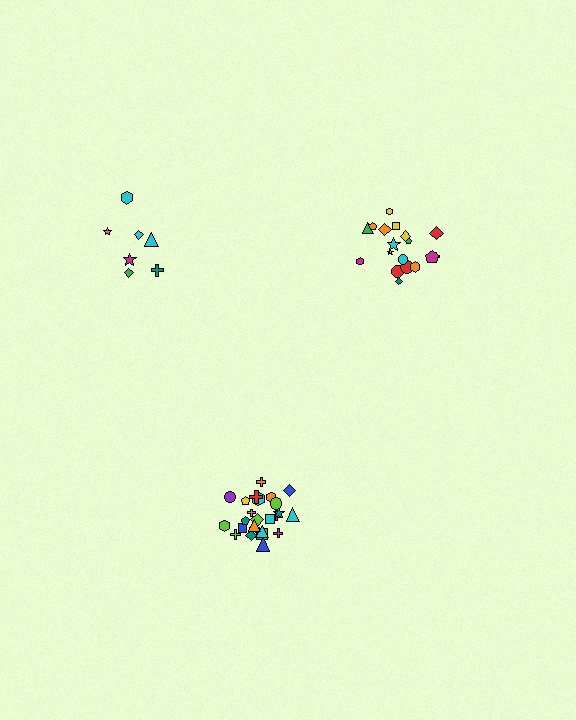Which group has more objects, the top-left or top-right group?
The top-right group.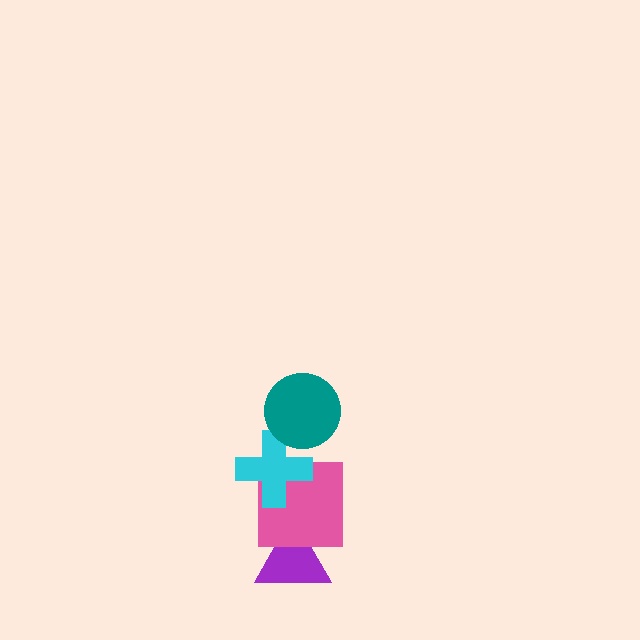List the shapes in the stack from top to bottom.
From top to bottom: the teal circle, the cyan cross, the pink square, the purple triangle.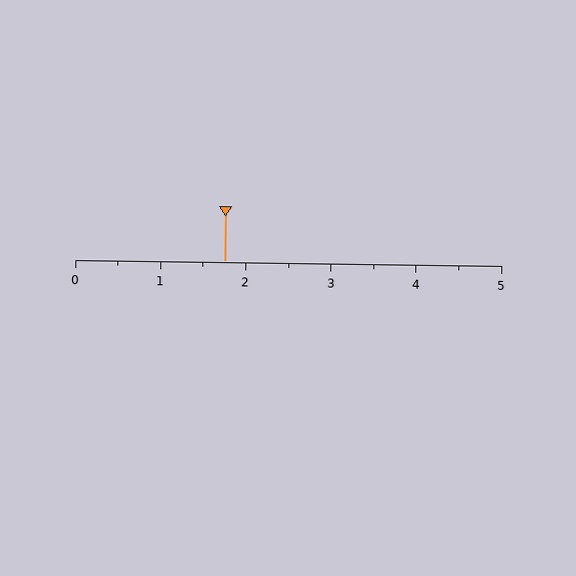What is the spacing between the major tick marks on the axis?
The major ticks are spaced 1 apart.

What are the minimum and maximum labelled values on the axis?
The axis runs from 0 to 5.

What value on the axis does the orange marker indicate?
The marker indicates approximately 1.8.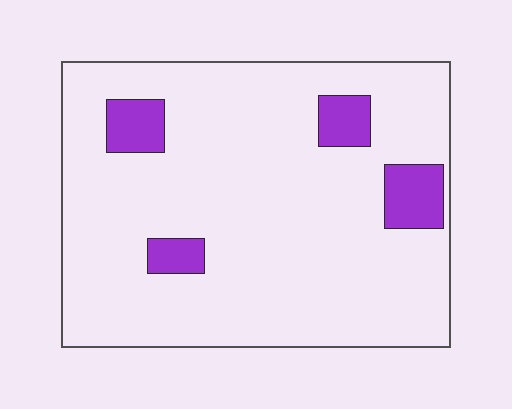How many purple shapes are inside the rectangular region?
4.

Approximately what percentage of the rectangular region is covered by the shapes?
Approximately 10%.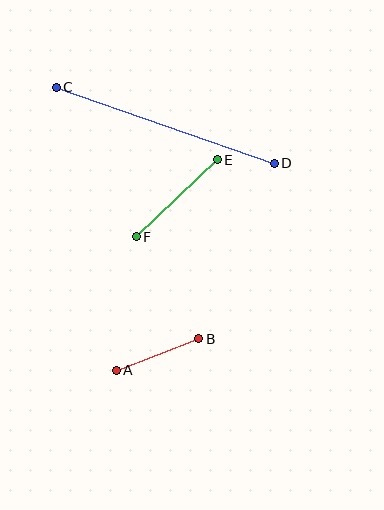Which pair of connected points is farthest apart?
Points C and D are farthest apart.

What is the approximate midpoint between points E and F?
The midpoint is at approximately (177, 198) pixels.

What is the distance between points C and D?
The distance is approximately 231 pixels.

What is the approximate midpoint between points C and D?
The midpoint is at approximately (165, 125) pixels.